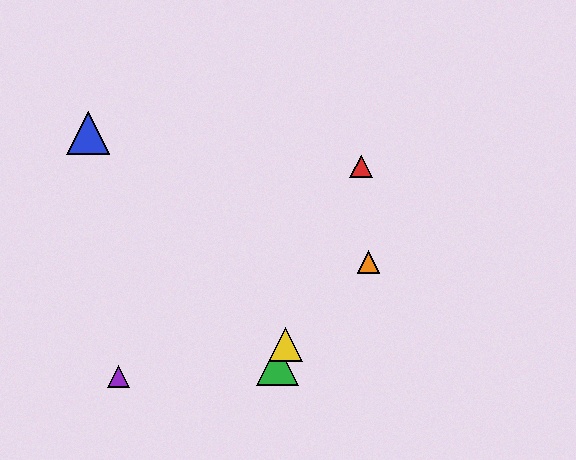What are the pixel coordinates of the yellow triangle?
The yellow triangle is at (286, 344).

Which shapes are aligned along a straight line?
The red triangle, the green triangle, the yellow triangle are aligned along a straight line.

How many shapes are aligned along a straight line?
3 shapes (the red triangle, the green triangle, the yellow triangle) are aligned along a straight line.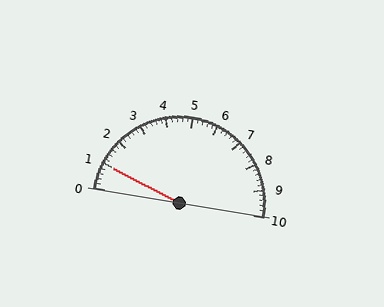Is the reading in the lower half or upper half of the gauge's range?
The reading is in the lower half of the range (0 to 10).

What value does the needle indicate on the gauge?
The needle indicates approximately 1.0.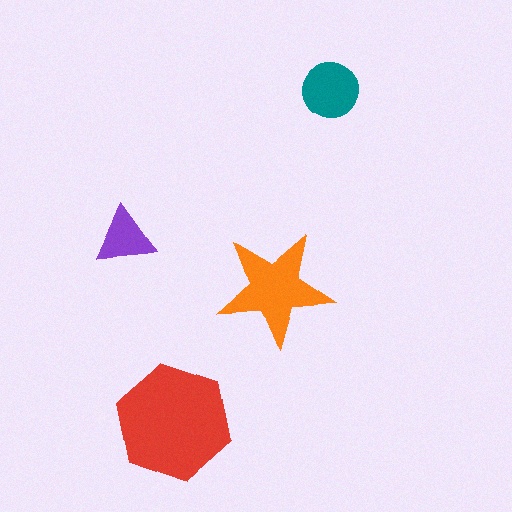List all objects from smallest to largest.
The purple triangle, the teal circle, the orange star, the red hexagon.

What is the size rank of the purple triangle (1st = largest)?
4th.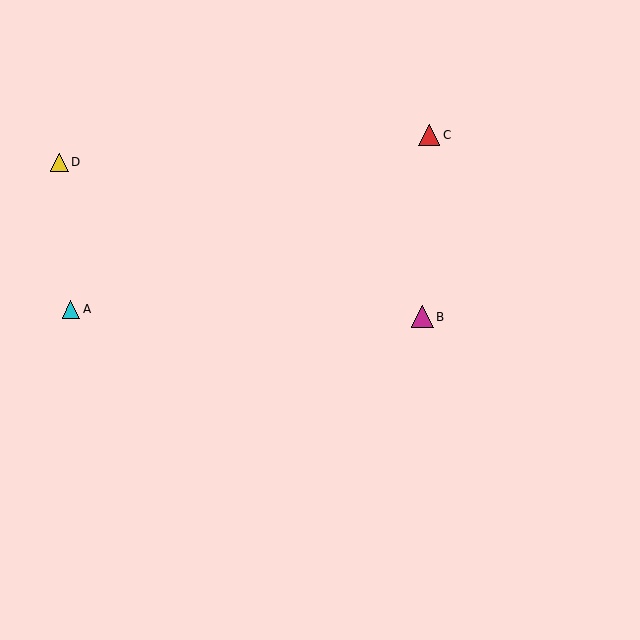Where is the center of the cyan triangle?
The center of the cyan triangle is at (71, 309).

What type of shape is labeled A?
Shape A is a cyan triangle.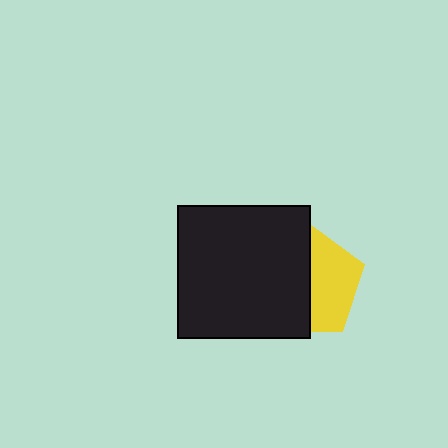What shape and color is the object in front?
The object in front is a black square.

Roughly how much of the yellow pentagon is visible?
About half of it is visible (roughly 45%).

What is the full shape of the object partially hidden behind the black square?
The partially hidden object is a yellow pentagon.